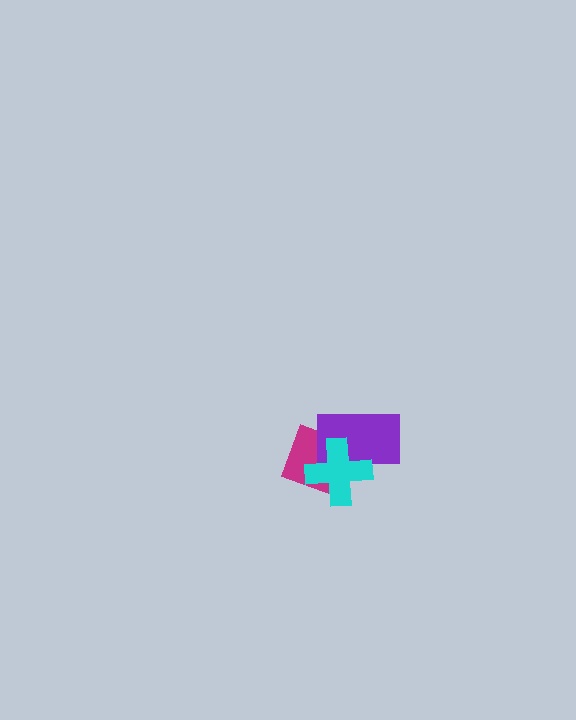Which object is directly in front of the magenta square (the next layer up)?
The purple rectangle is directly in front of the magenta square.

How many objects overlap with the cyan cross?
2 objects overlap with the cyan cross.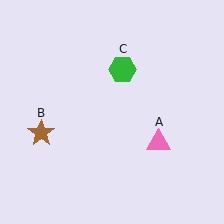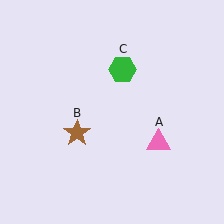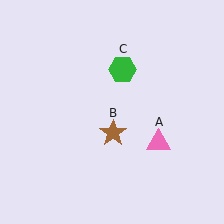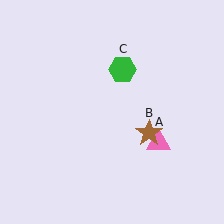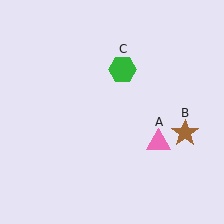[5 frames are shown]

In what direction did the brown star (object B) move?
The brown star (object B) moved right.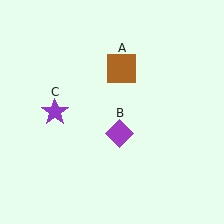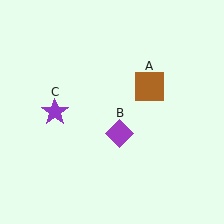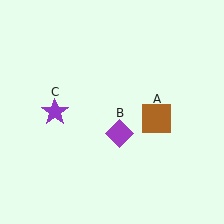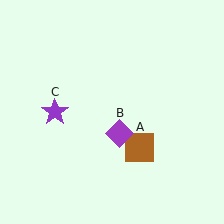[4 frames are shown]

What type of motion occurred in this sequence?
The brown square (object A) rotated clockwise around the center of the scene.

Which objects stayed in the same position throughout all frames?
Purple diamond (object B) and purple star (object C) remained stationary.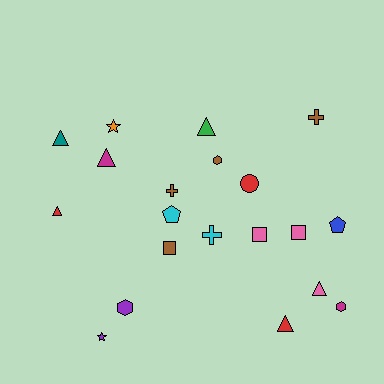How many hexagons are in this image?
There are 3 hexagons.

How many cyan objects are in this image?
There are 2 cyan objects.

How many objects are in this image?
There are 20 objects.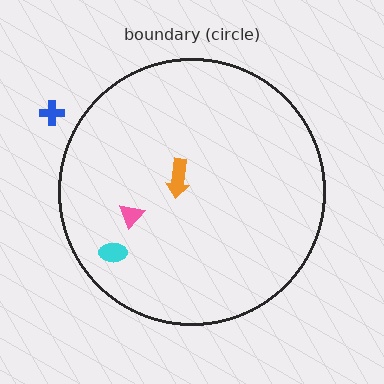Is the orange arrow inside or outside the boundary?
Inside.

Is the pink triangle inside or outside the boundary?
Inside.